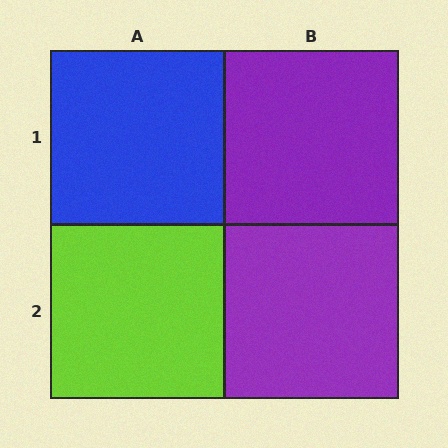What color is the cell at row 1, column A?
Blue.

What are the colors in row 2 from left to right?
Lime, purple.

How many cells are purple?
2 cells are purple.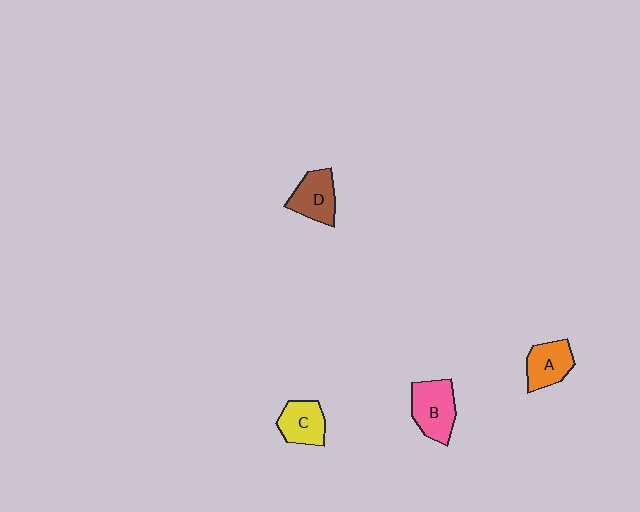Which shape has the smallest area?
Shape C (yellow).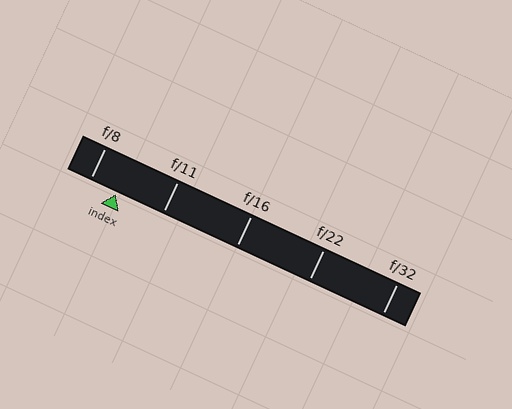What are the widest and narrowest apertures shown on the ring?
The widest aperture shown is f/8 and the narrowest is f/32.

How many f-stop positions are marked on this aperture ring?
There are 5 f-stop positions marked.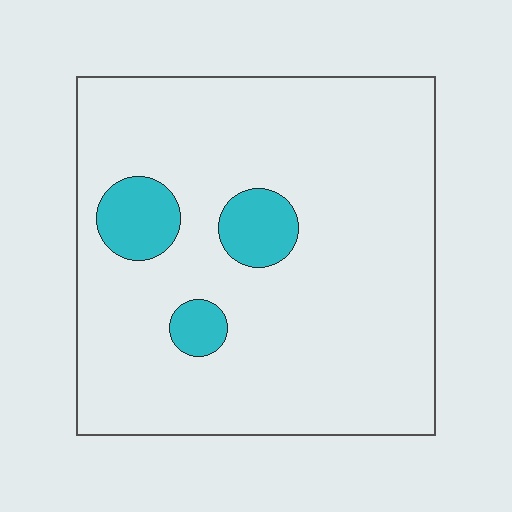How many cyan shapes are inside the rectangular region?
3.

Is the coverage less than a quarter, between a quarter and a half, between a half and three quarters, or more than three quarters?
Less than a quarter.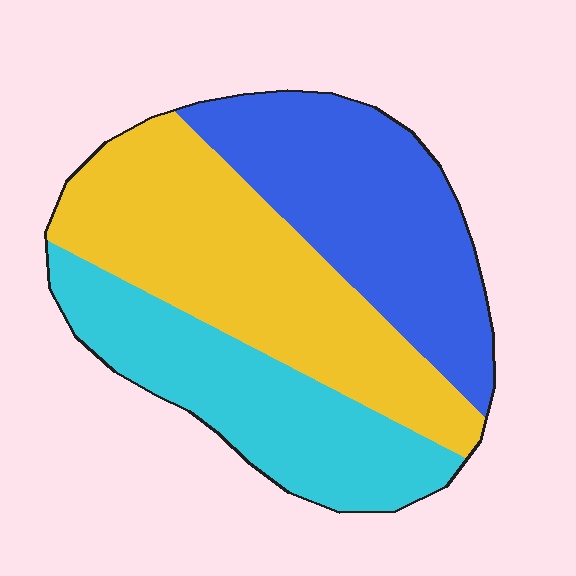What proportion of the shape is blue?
Blue takes up between a sixth and a third of the shape.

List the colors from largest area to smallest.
From largest to smallest: yellow, blue, cyan.